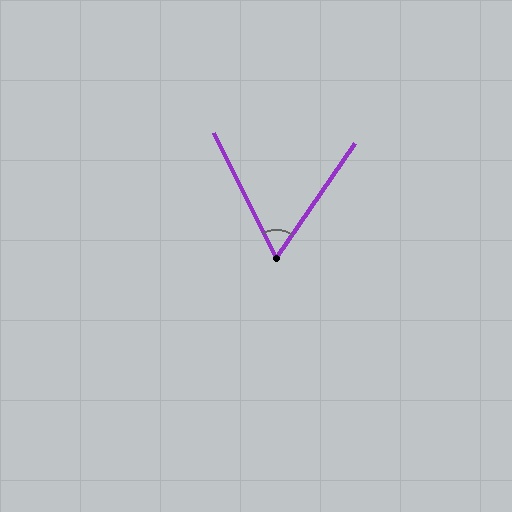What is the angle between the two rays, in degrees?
Approximately 61 degrees.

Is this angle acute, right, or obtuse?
It is acute.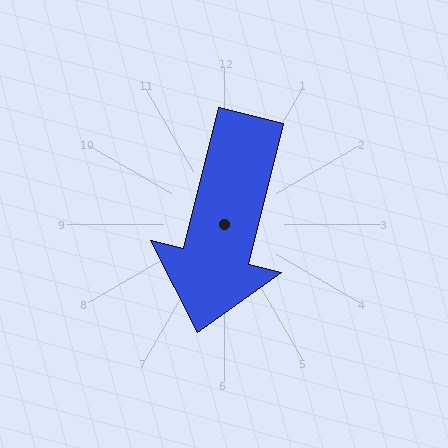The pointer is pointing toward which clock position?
Roughly 6 o'clock.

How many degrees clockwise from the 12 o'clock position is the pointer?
Approximately 194 degrees.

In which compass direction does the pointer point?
South.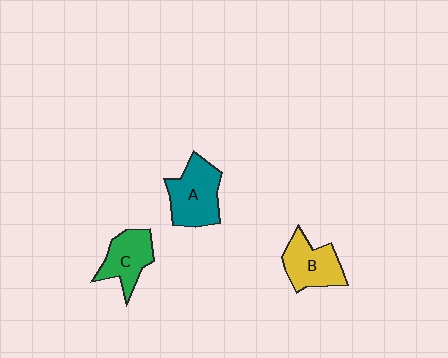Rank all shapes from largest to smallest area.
From largest to smallest: A (teal), B (yellow), C (green).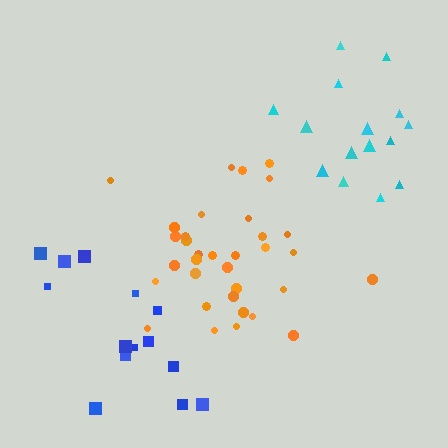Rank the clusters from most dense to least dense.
orange, cyan, blue.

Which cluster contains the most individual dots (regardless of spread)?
Orange (35).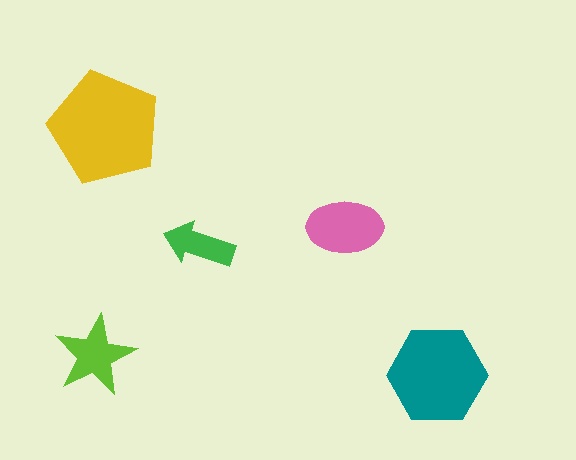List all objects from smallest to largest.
The green arrow, the lime star, the pink ellipse, the teal hexagon, the yellow pentagon.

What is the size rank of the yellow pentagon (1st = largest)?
1st.